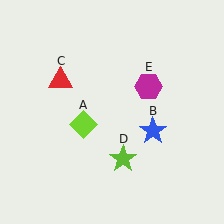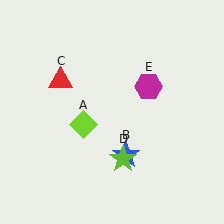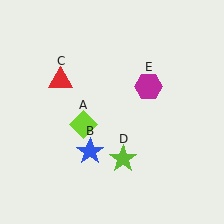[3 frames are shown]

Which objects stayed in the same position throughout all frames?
Lime diamond (object A) and red triangle (object C) and lime star (object D) and magenta hexagon (object E) remained stationary.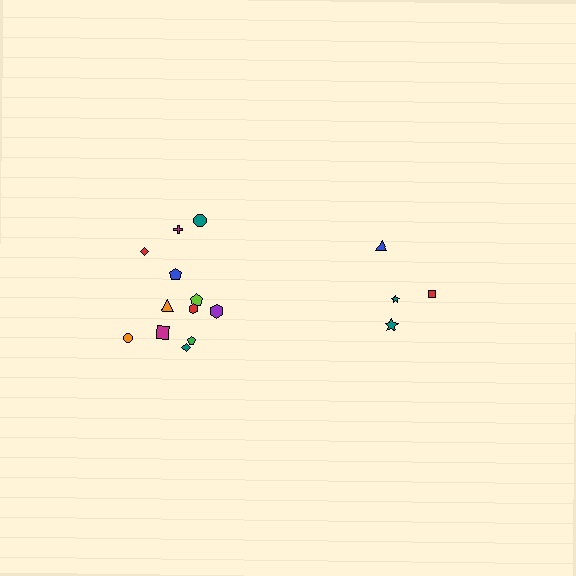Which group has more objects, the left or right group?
The left group.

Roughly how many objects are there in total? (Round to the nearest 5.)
Roughly 15 objects in total.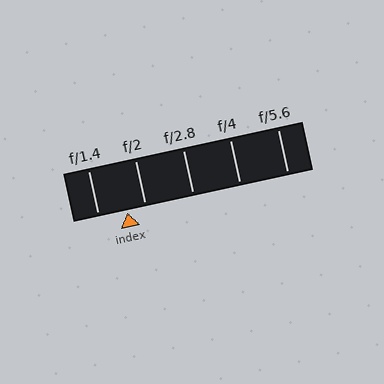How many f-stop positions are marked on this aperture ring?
There are 5 f-stop positions marked.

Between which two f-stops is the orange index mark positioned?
The index mark is between f/1.4 and f/2.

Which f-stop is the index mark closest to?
The index mark is closest to f/2.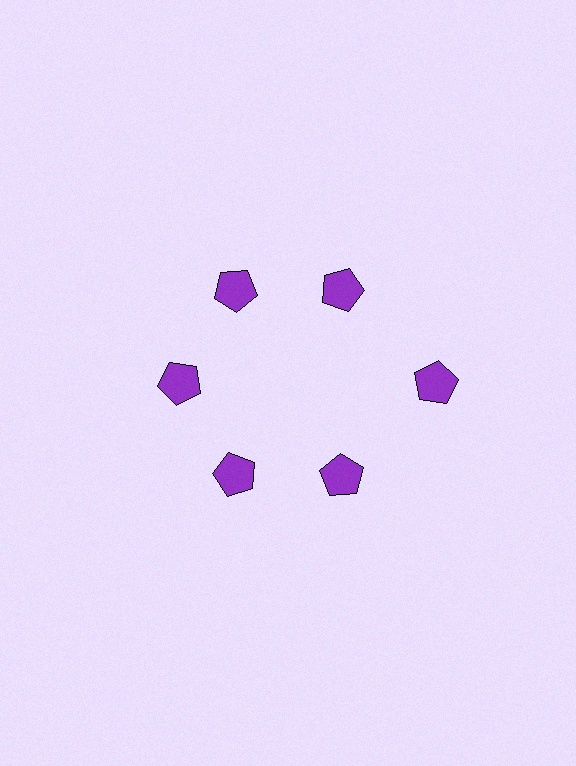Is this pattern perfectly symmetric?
No. The 6 purple pentagons are arranged in a ring, but one element near the 3 o'clock position is pushed outward from the center, breaking the 6-fold rotational symmetry.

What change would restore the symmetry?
The symmetry would be restored by moving it inward, back onto the ring so that all 6 pentagons sit at equal angles and equal distance from the center.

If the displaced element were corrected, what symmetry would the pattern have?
It would have 6-fold rotational symmetry — the pattern would map onto itself every 60 degrees.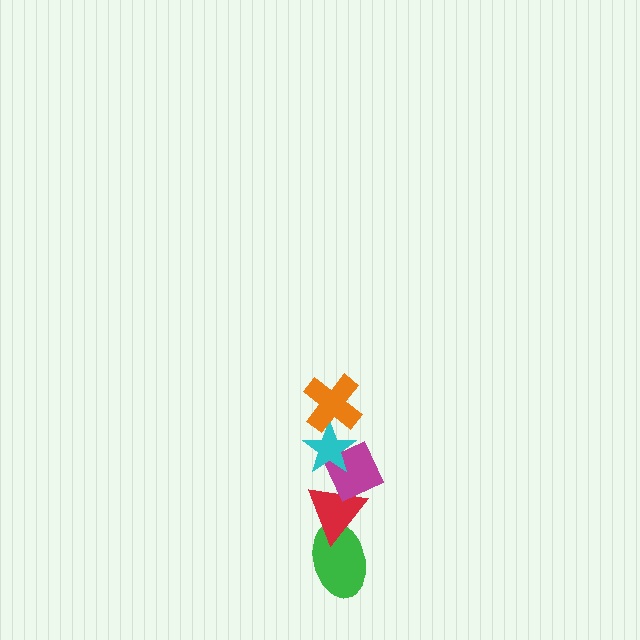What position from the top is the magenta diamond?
The magenta diamond is 3rd from the top.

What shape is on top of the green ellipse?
The red triangle is on top of the green ellipse.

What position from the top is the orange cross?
The orange cross is 1st from the top.